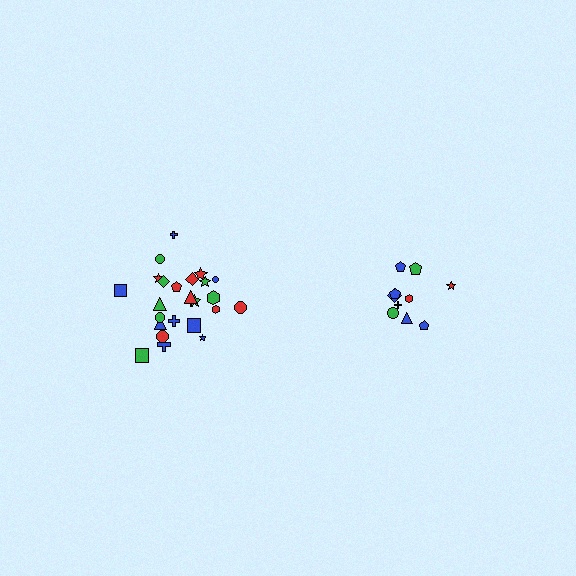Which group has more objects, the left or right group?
The left group.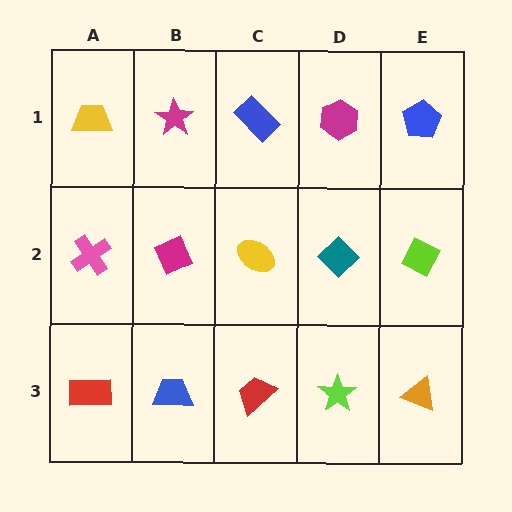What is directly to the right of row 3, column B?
A red trapezoid.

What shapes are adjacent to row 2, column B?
A magenta star (row 1, column B), a blue trapezoid (row 3, column B), a pink cross (row 2, column A), a yellow ellipse (row 2, column C).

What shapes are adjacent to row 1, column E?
A lime diamond (row 2, column E), a magenta hexagon (row 1, column D).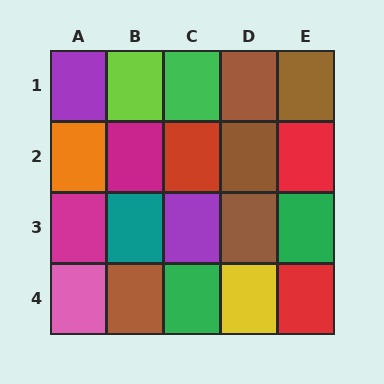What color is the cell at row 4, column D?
Yellow.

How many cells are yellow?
1 cell is yellow.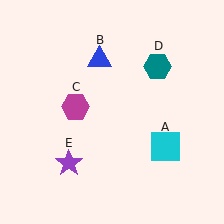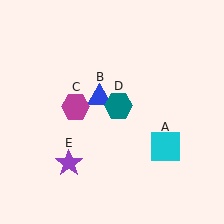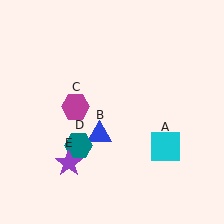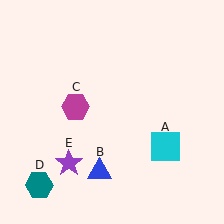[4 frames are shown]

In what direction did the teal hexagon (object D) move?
The teal hexagon (object D) moved down and to the left.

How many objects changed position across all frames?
2 objects changed position: blue triangle (object B), teal hexagon (object D).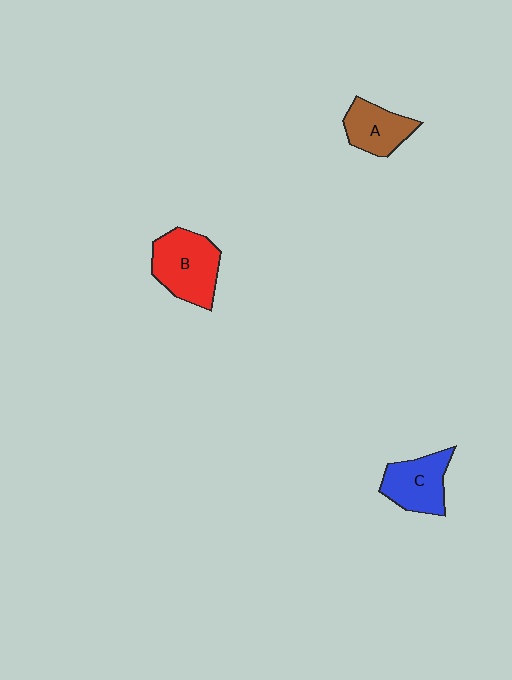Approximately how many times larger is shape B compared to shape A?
Approximately 1.4 times.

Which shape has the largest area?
Shape B (red).